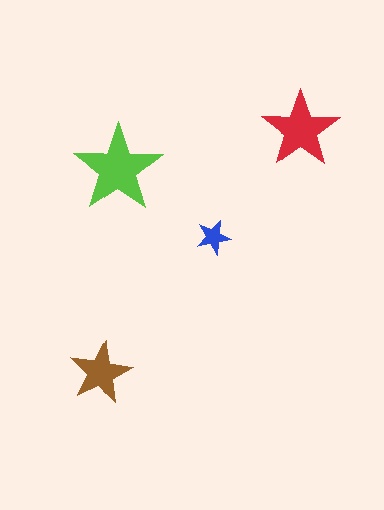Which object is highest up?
The red star is topmost.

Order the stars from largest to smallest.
the lime one, the red one, the brown one, the blue one.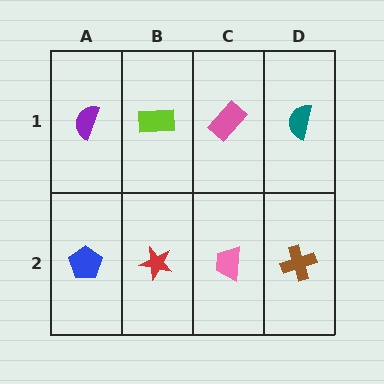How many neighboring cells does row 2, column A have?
2.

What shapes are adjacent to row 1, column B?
A red star (row 2, column B), a purple semicircle (row 1, column A), a pink rectangle (row 1, column C).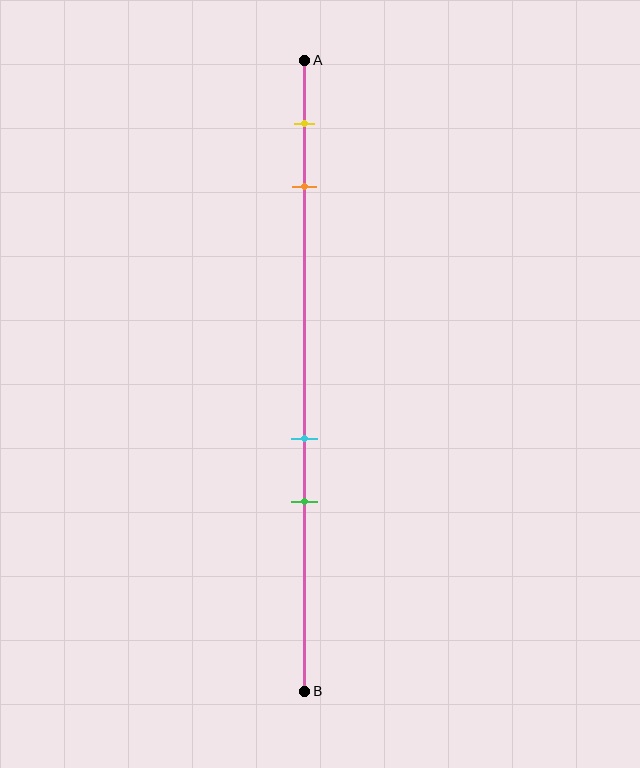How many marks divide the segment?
There are 4 marks dividing the segment.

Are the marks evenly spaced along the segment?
No, the marks are not evenly spaced.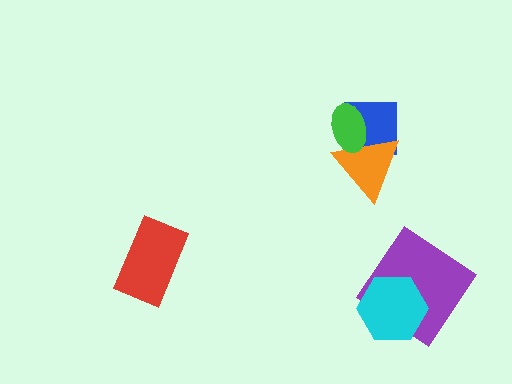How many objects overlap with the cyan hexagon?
1 object overlaps with the cyan hexagon.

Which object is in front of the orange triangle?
The green ellipse is in front of the orange triangle.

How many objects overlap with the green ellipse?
2 objects overlap with the green ellipse.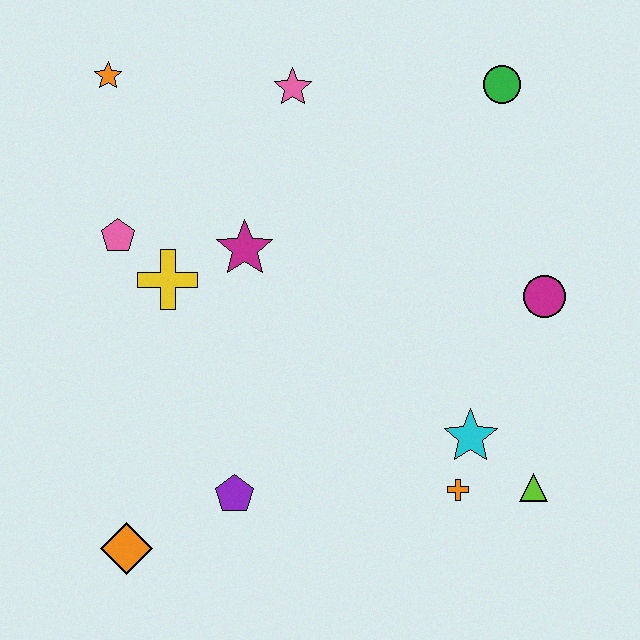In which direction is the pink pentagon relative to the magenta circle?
The pink pentagon is to the left of the magenta circle.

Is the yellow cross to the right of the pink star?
No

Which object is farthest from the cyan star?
The orange star is farthest from the cyan star.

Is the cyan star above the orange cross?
Yes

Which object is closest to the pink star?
The magenta star is closest to the pink star.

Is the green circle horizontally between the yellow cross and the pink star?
No